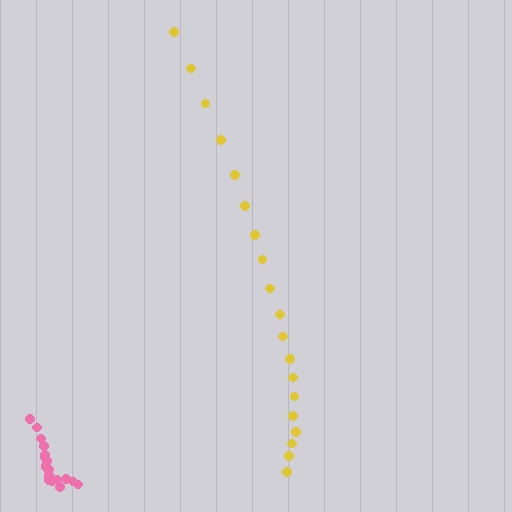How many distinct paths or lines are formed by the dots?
There are 2 distinct paths.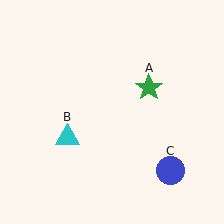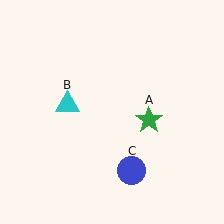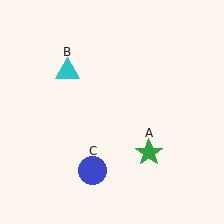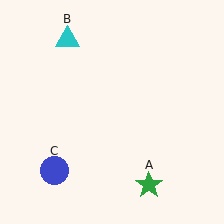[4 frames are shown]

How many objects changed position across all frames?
3 objects changed position: green star (object A), cyan triangle (object B), blue circle (object C).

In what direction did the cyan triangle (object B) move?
The cyan triangle (object B) moved up.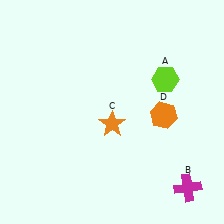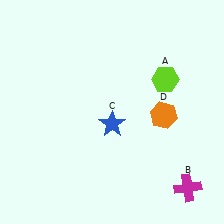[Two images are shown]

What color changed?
The star (C) changed from orange in Image 1 to blue in Image 2.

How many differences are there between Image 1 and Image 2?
There is 1 difference between the two images.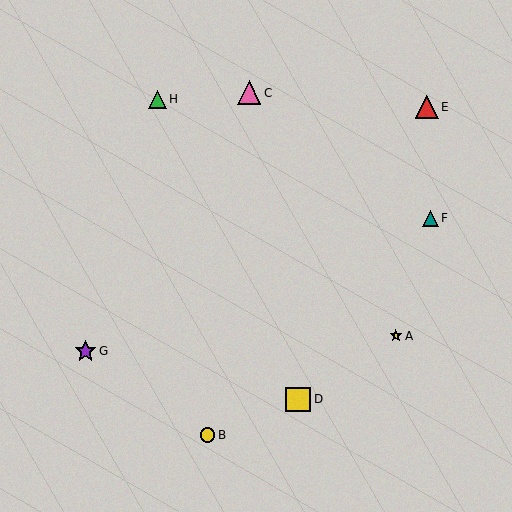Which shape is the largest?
The yellow square (labeled D) is the largest.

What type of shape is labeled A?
Shape A is a yellow star.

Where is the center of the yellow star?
The center of the yellow star is at (396, 336).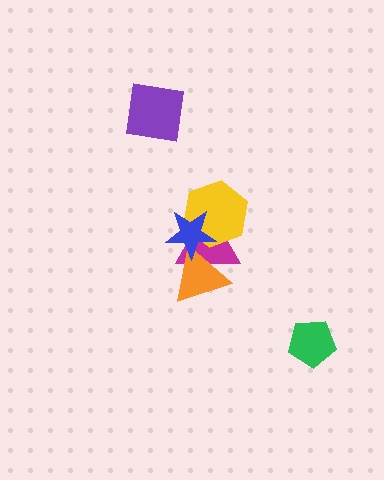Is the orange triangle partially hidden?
Yes, it is partially covered by another shape.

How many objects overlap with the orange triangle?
2 objects overlap with the orange triangle.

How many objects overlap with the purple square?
0 objects overlap with the purple square.